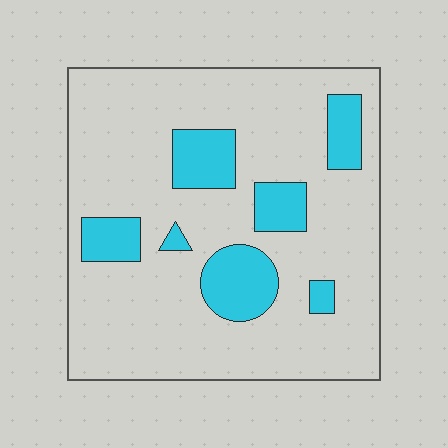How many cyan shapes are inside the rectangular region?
7.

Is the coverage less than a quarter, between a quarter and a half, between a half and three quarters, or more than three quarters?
Less than a quarter.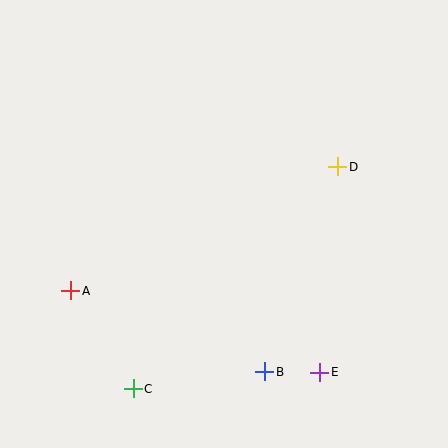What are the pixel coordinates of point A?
Point A is at (71, 291).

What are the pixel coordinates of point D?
Point D is at (338, 167).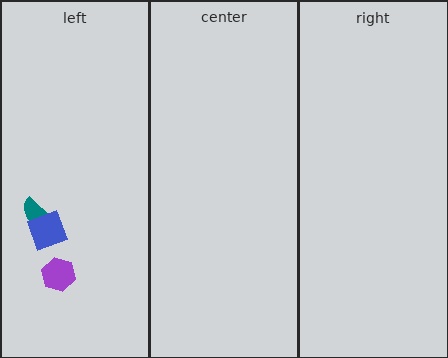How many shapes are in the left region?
3.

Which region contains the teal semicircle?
The left region.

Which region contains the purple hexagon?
The left region.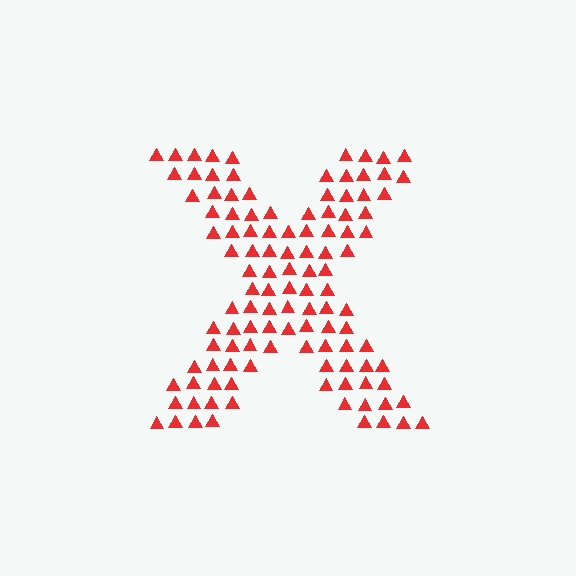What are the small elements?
The small elements are triangles.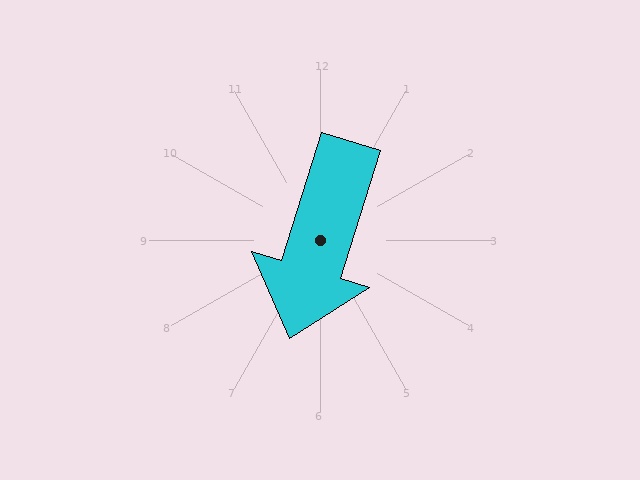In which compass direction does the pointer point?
South.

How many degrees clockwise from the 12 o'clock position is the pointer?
Approximately 197 degrees.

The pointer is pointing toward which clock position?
Roughly 7 o'clock.